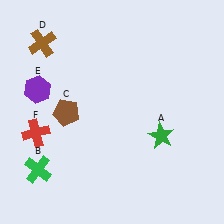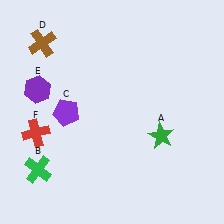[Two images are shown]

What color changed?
The pentagon (C) changed from brown in Image 1 to purple in Image 2.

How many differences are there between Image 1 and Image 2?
There is 1 difference between the two images.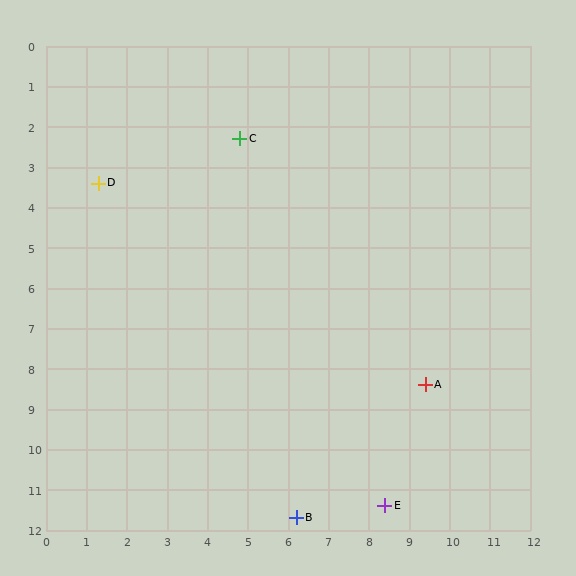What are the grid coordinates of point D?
Point D is at approximately (1.3, 3.4).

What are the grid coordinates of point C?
Point C is at approximately (4.8, 2.3).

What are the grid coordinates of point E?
Point E is at approximately (8.4, 11.4).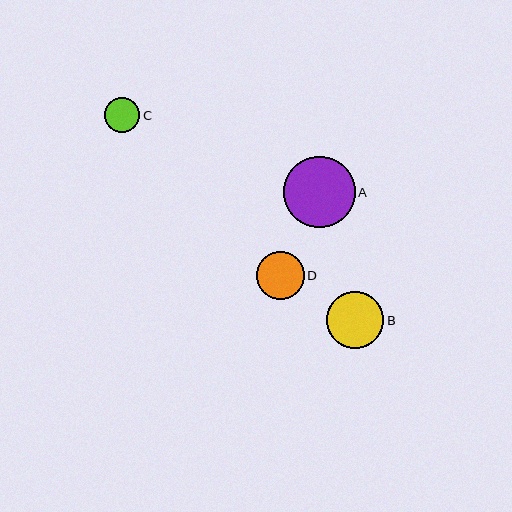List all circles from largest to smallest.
From largest to smallest: A, B, D, C.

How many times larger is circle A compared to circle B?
Circle A is approximately 1.3 times the size of circle B.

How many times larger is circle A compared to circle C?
Circle A is approximately 2.0 times the size of circle C.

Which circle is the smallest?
Circle C is the smallest with a size of approximately 35 pixels.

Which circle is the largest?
Circle A is the largest with a size of approximately 71 pixels.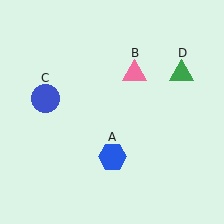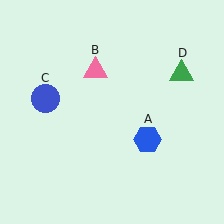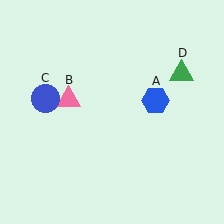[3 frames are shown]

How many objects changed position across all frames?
2 objects changed position: blue hexagon (object A), pink triangle (object B).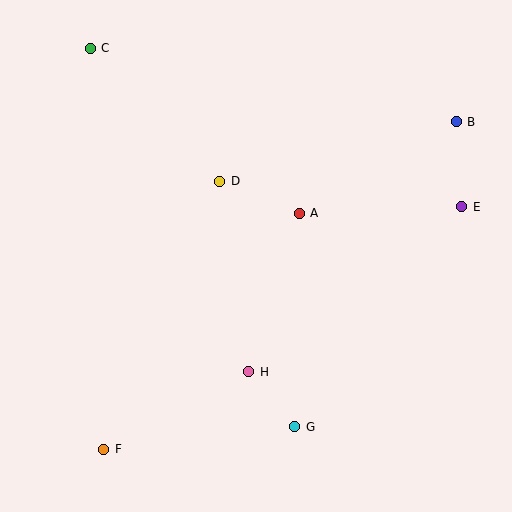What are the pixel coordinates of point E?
Point E is at (462, 207).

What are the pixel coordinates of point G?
Point G is at (295, 427).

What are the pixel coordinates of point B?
Point B is at (456, 122).